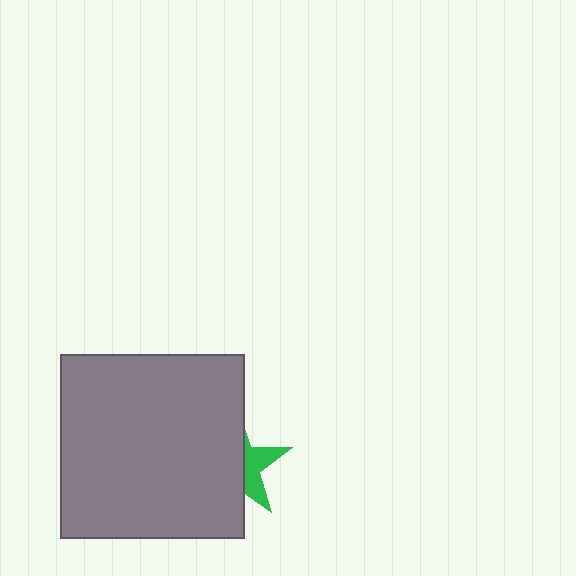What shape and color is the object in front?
The object in front is a gray square.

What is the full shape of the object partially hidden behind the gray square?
The partially hidden object is a green star.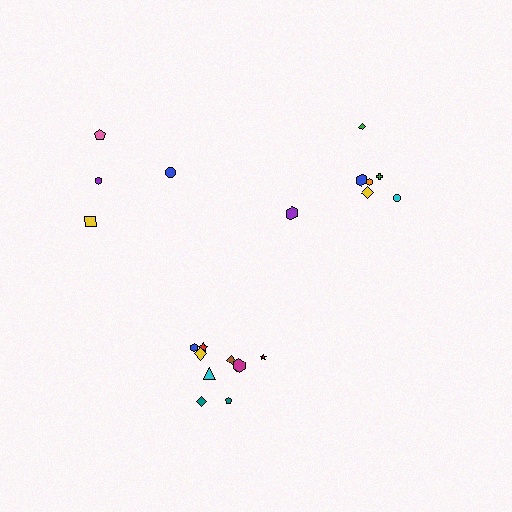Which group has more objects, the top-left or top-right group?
The top-right group.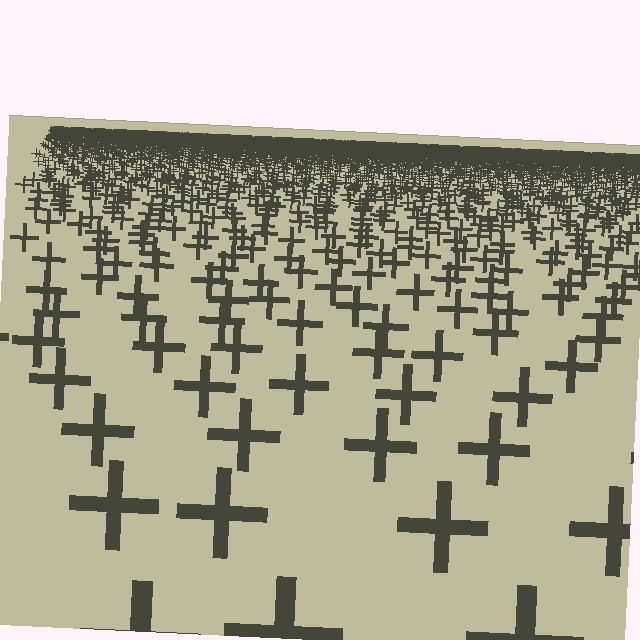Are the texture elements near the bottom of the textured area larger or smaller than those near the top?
Larger. Near the bottom, elements are closer to the viewer and appear at a bigger on-screen size.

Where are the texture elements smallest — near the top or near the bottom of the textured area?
Near the top.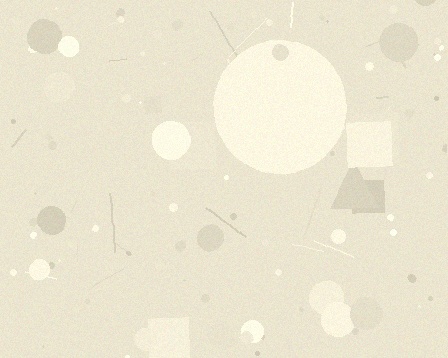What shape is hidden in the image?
A circle is hidden in the image.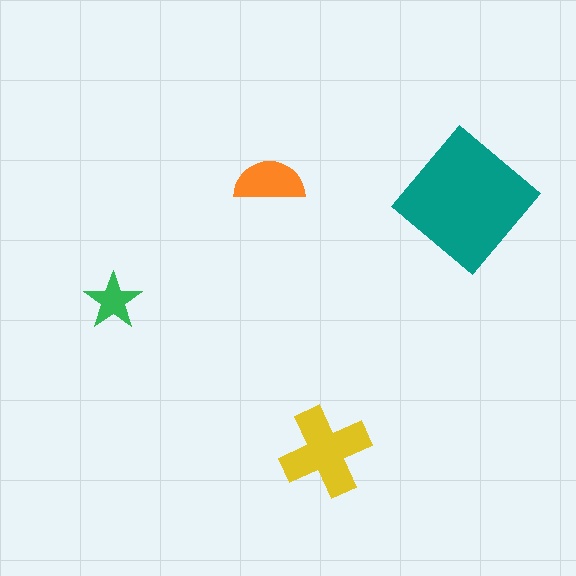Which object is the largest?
The teal diamond.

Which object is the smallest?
The green star.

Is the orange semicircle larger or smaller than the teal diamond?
Smaller.